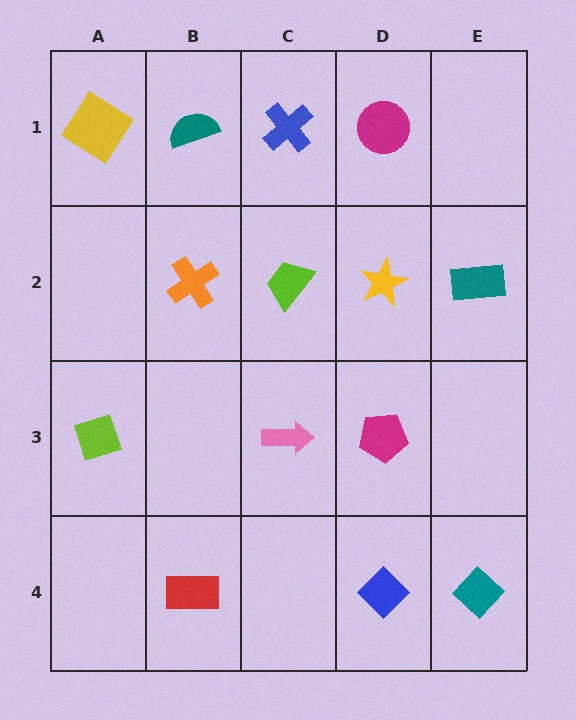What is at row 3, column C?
A pink arrow.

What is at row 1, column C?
A blue cross.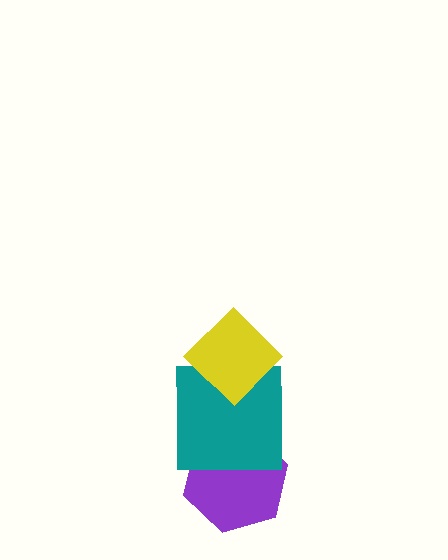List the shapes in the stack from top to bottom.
From top to bottom: the yellow diamond, the teal square, the purple hexagon.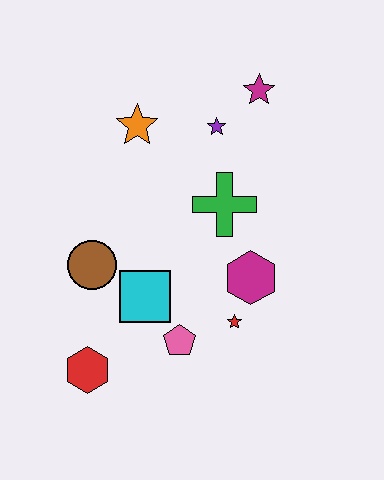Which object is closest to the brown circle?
The cyan square is closest to the brown circle.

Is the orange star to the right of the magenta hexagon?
No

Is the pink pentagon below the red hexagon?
No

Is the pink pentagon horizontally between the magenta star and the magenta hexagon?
No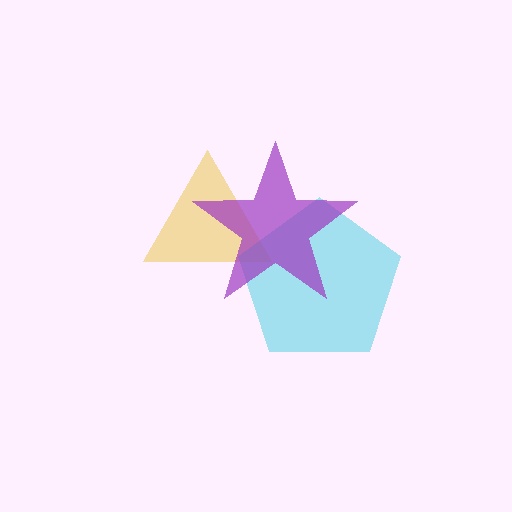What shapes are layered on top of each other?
The layered shapes are: a yellow triangle, a cyan pentagon, a purple star.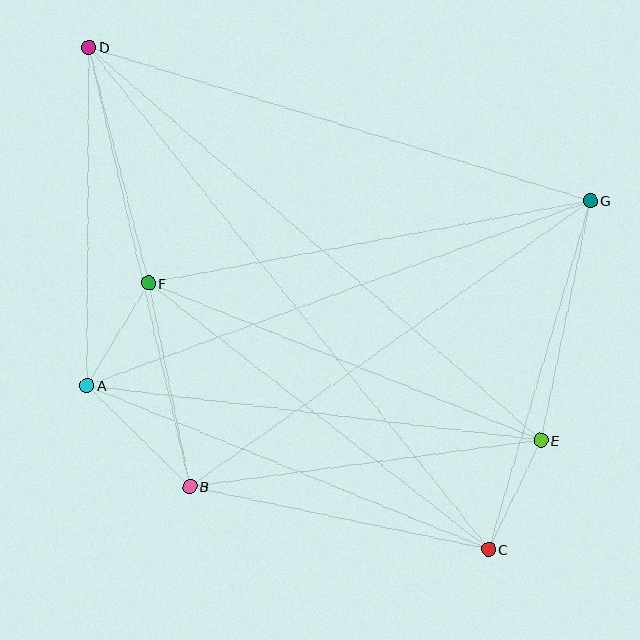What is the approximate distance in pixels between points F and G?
The distance between F and G is approximately 449 pixels.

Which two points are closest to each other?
Points A and F are closest to each other.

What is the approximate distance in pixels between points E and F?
The distance between E and F is approximately 423 pixels.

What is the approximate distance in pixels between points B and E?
The distance between B and E is approximately 354 pixels.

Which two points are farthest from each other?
Points C and D are farthest from each other.